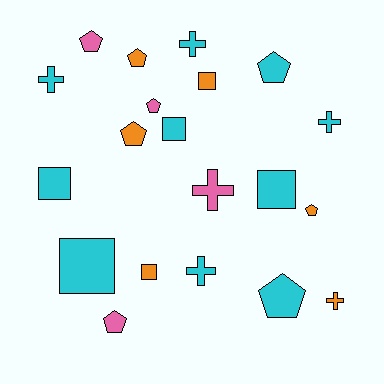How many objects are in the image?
There are 20 objects.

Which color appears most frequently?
Cyan, with 10 objects.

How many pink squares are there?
There are no pink squares.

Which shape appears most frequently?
Pentagon, with 8 objects.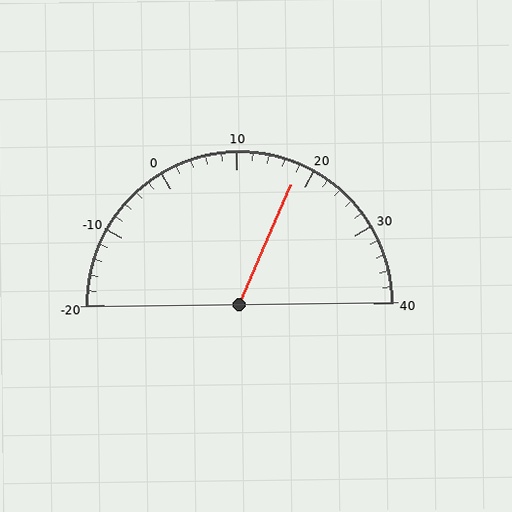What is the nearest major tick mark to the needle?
The nearest major tick mark is 20.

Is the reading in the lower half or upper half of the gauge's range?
The reading is in the upper half of the range (-20 to 40).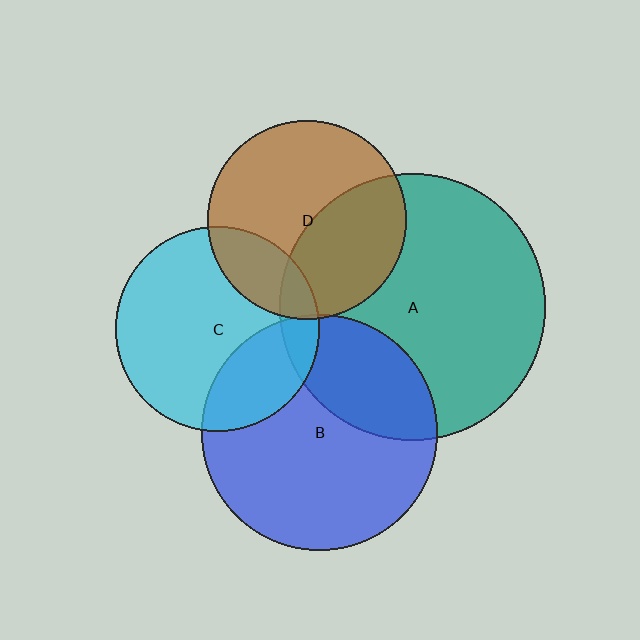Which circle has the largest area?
Circle A (teal).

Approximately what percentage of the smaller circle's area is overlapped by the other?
Approximately 40%.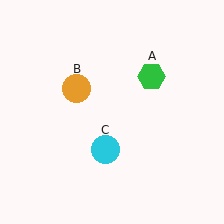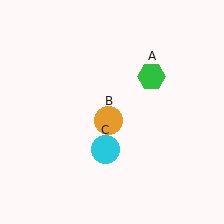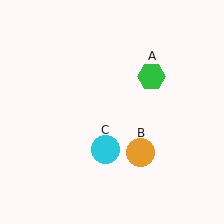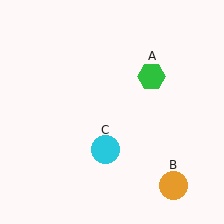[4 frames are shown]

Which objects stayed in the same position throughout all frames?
Green hexagon (object A) and cyan circle (object C) remained stationary.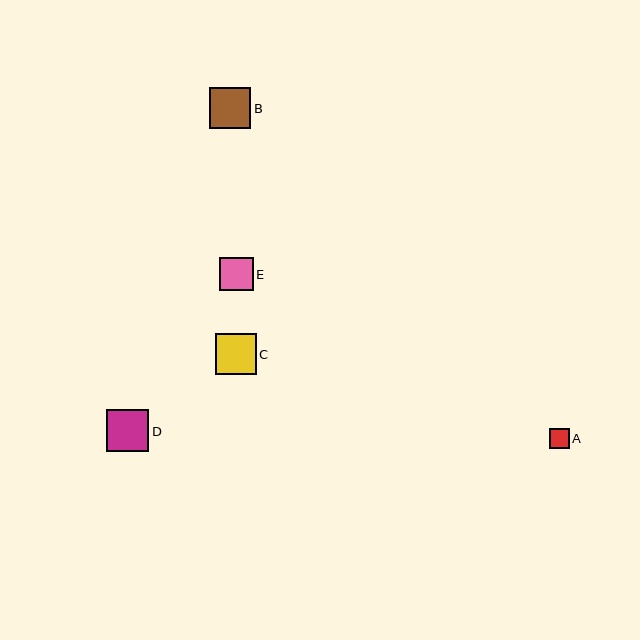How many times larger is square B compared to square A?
Square B is approximately 2.1 times the size of square A.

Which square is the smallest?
Square A is the smallest with a size of approximately 20 pixels.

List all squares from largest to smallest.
From largest to smallest: D, B, C, E, A.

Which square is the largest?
Square D is the largest with a size of approximately 42 pixels.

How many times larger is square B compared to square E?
Square B is approximately 1.2 times the size of square E.